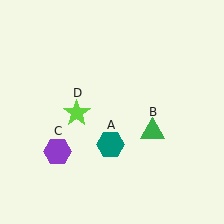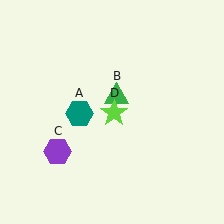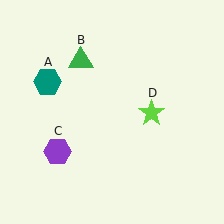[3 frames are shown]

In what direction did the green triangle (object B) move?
The green triangle (object B) moved up and to the left.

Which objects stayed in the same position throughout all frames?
Purple hexagon (object C) remained stationary.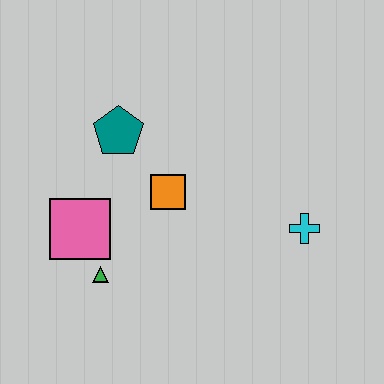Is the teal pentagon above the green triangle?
Yes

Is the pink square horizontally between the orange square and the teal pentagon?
No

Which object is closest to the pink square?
The green triangle is closest to the pink square.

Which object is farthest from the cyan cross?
The pink square is farthest from the cyan cross.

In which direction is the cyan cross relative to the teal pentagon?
The cyan cross is to the right of the teal pentagon.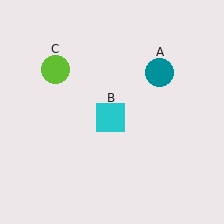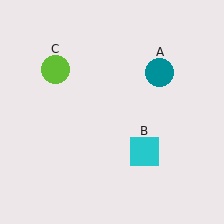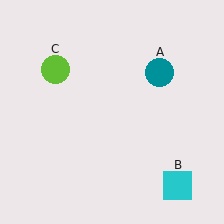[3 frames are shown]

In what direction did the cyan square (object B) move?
The cyan square (object B) moved down and to the right.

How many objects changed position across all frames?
1 object changed position: cyan square (object B).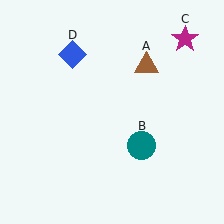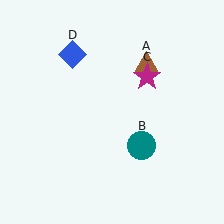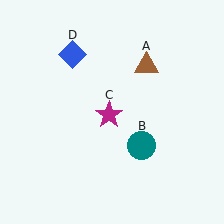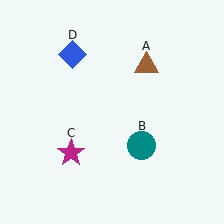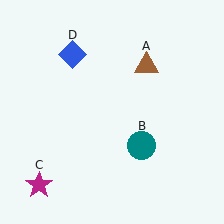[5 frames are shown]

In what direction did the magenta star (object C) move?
The magenta star (object C) moved down and to the left.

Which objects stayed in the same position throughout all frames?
Brown triangle (object A) and teal circle (object B) and blue diamond (object D) remained stationary.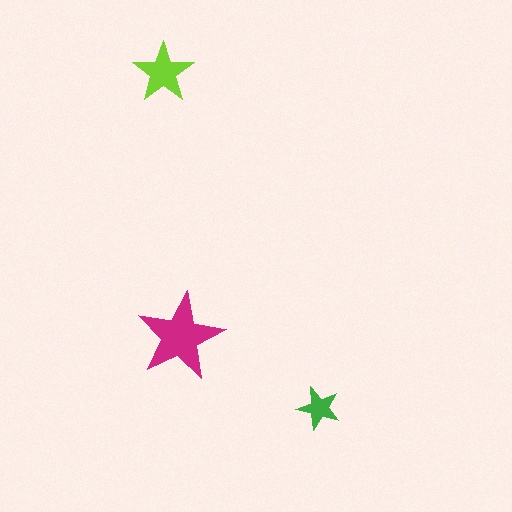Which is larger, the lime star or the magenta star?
The magenta one.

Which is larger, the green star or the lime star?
The lime one.